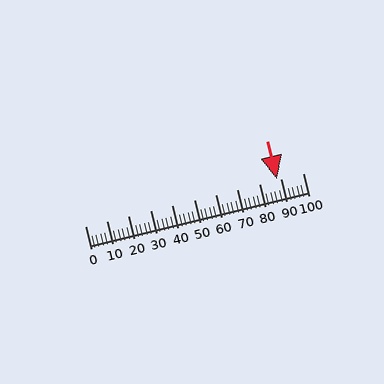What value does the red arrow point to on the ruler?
The red arrow points to approximately 88.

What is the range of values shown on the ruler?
The ruler shows values from 0 to 100.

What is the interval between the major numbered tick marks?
The major tick marks are spaced 10 units apart.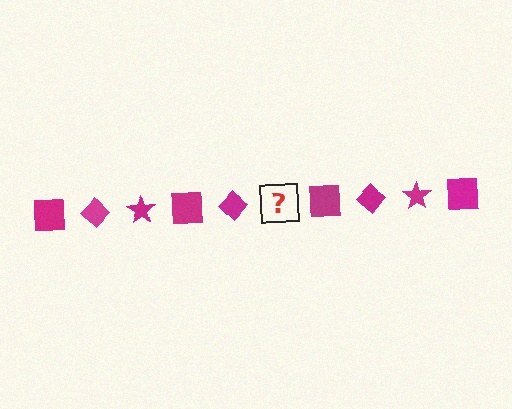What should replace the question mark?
The question mark should be replaced with a magenta star.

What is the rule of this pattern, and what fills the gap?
The rule is that the pattern cycles through square, diamond, star shapes in magenta. The gap should be filled with a magenta star.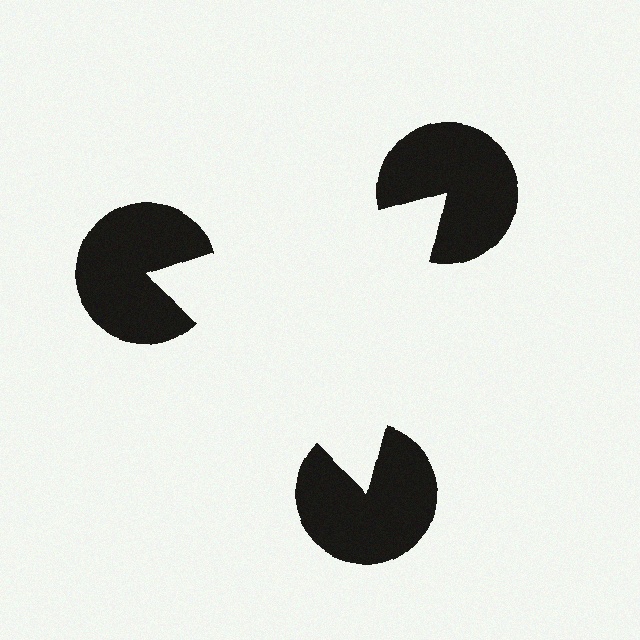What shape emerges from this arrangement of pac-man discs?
An illusory triangle — its edges are inferred from the aligned wedge cuts in the pac-man discs, not physically drawn.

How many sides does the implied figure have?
3 sides.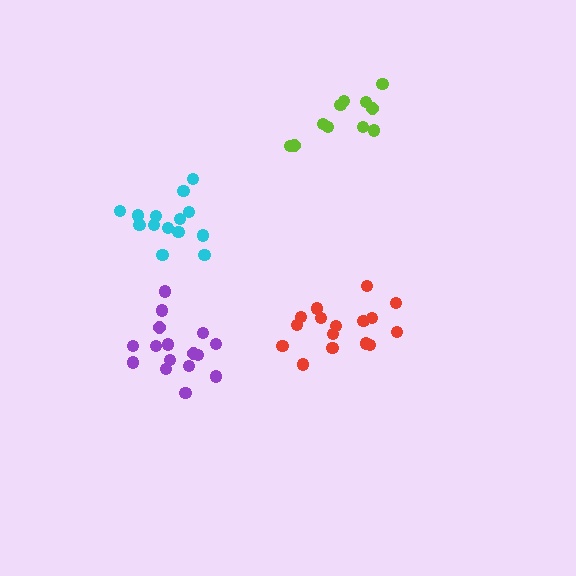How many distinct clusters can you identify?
There are 4 distinct clusters.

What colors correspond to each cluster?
The clusters are colored: red, cyan, purple, lime.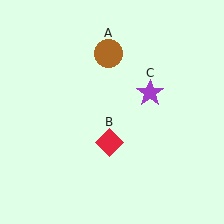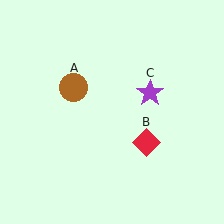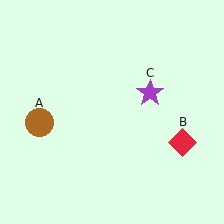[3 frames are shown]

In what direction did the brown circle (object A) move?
The brown circle (object A) moved down and to the left.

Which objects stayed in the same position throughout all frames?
Purple star (object C) remained stationary.